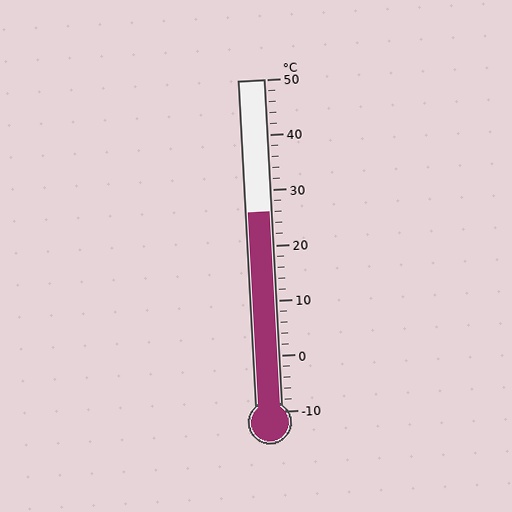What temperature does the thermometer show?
The thermometer shows approximately 26°C.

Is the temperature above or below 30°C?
The temperature is below 30°C.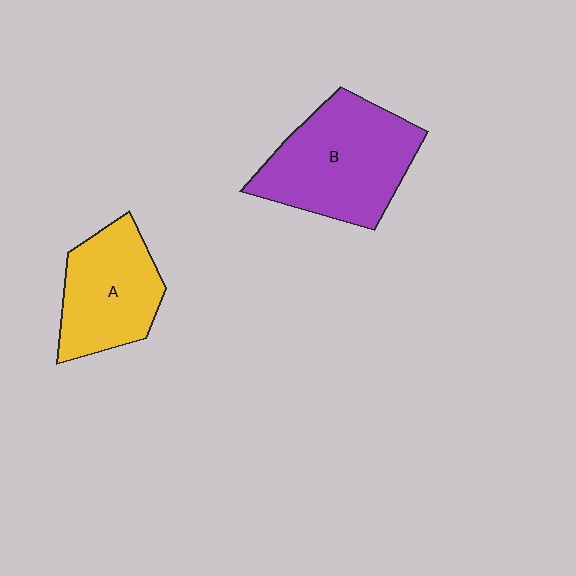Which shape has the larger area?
Shape B (purple).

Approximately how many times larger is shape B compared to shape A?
Approximately 1.4 times.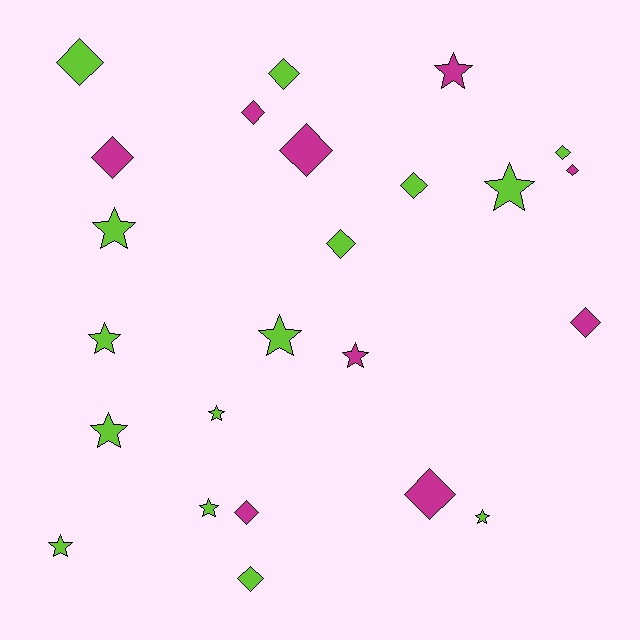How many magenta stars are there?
There are 2 magenta stars.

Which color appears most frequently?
Lime, with 15 objects.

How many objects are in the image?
There are 24 objects.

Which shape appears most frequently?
Diamond, with 13 objects.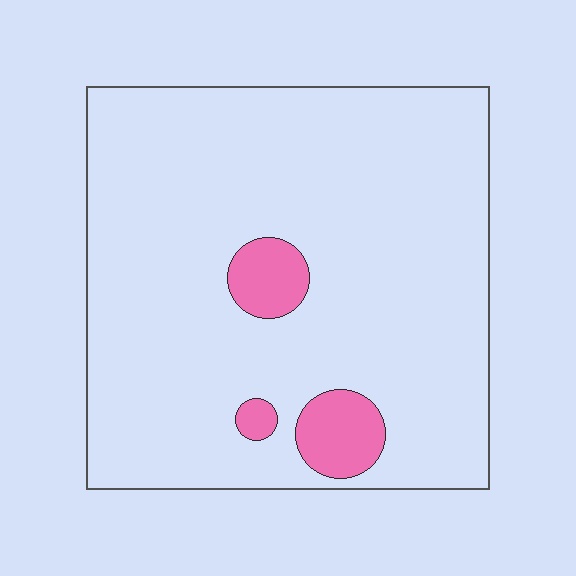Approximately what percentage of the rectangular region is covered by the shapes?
Approximately 10%.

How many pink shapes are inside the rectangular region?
3.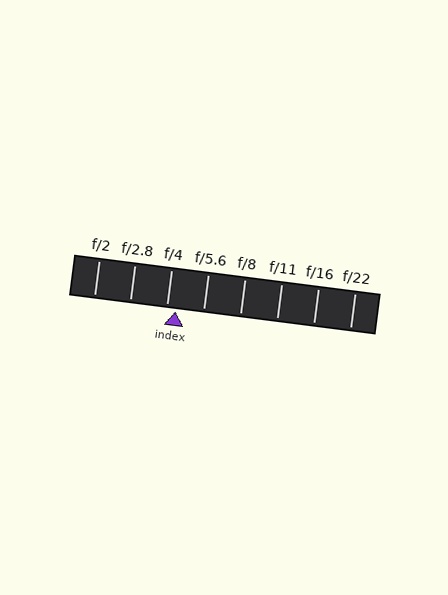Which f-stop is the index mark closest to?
The index mark is closest to f/4.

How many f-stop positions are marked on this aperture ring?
There are 8 f-stop positions marked.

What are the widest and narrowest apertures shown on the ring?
The widest aperture shown is f/2 and the narrowest is f/22.